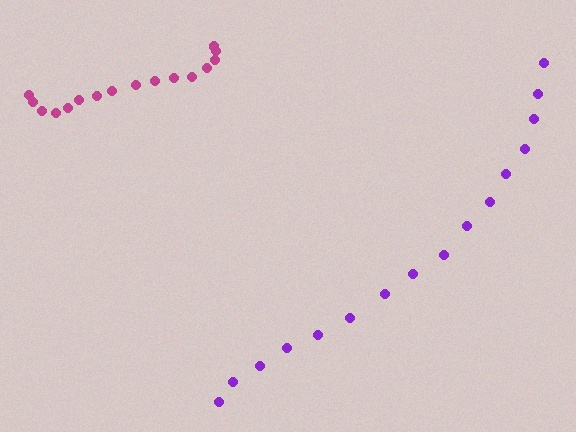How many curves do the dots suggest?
There are 2 distinct paths.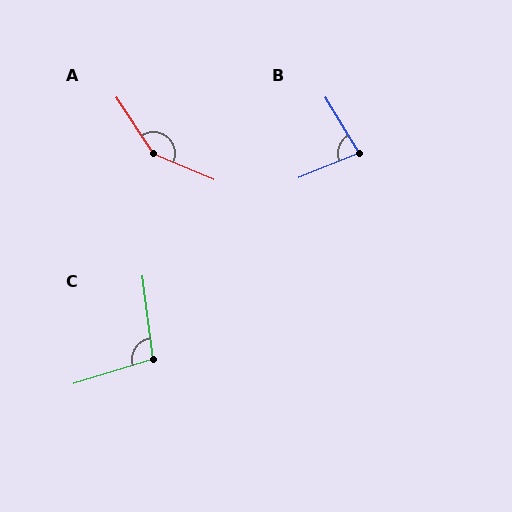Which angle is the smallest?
B, at approximately 82 degrees.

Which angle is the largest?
A, at approximately 146 degrees.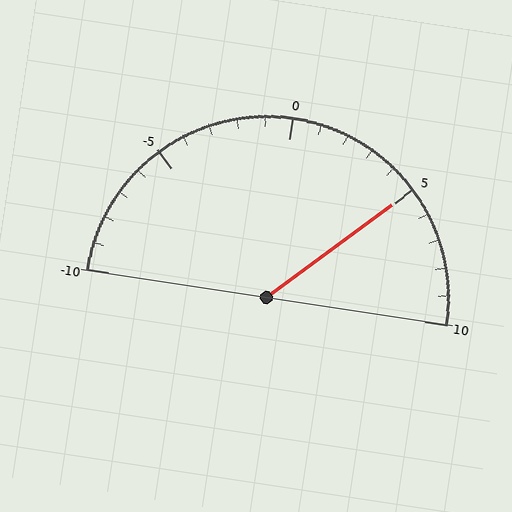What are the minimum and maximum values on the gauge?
The gauge ranges from -10 to 10.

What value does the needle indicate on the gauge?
The needle indicates approximately 5.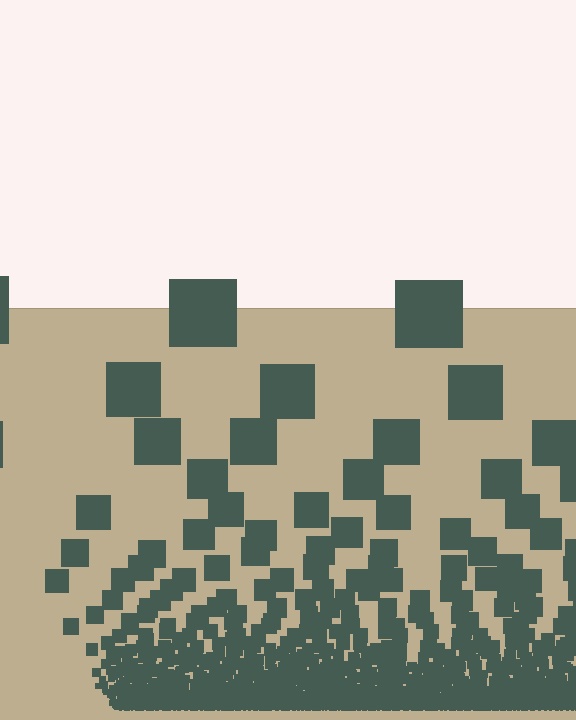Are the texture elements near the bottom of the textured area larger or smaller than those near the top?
Smaller. The gradient is inverted — elements near the bottom are smaller and denser.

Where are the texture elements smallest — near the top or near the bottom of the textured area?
Near the bottom.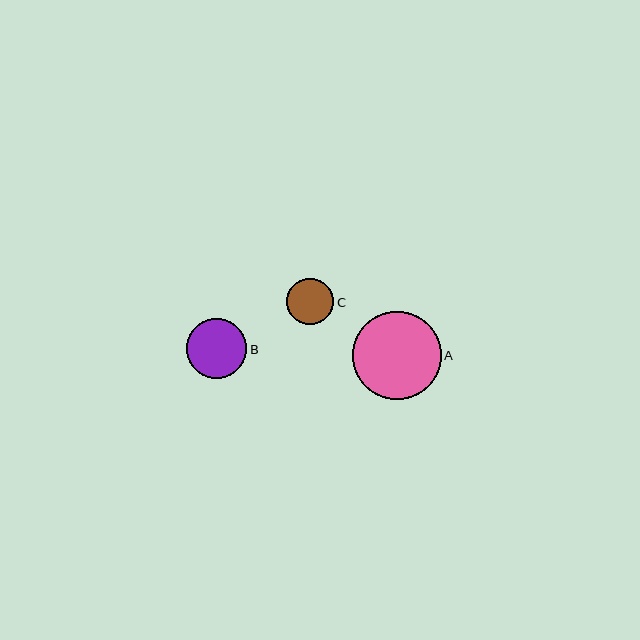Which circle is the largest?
Circle A is the largest with a size of approximately 89 pixels.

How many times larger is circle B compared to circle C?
Circle B is approximately 1.3 times the size of circle C.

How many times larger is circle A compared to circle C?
Circle A is approximately 1.9 times the size of circle C.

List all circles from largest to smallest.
From largest to smallest: A, B, C.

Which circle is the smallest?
Circle C is the smallest with a size of approximately 47 pixels.